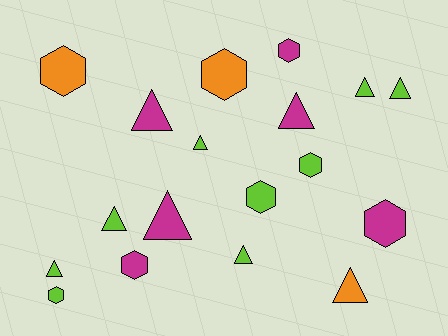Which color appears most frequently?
Lime, with 9 objects.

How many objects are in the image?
There are 18 objects.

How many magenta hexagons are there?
There are 3 magenta hexagons.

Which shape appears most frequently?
Triangle, with 10 objects.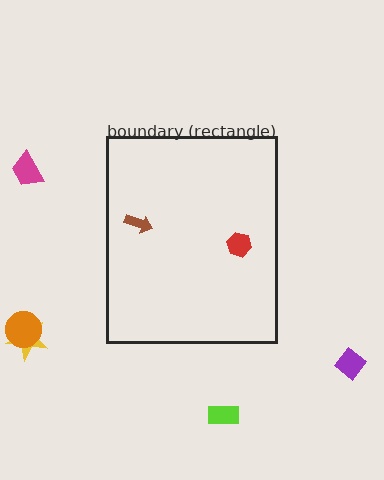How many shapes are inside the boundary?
2 inside, 5 outside.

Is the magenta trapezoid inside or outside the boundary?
Outside.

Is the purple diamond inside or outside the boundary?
Outside.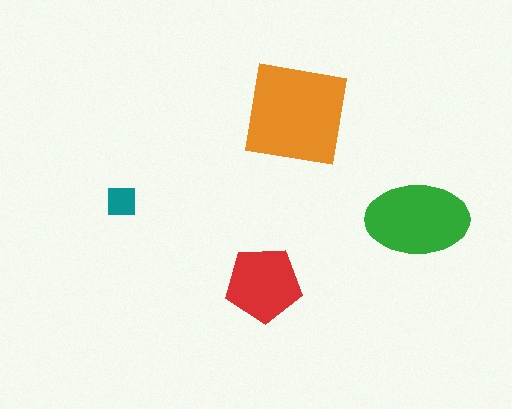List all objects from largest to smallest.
The orange square, the green ellipse, the red pentagon, the teal square.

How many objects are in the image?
There are 4 objects in the image.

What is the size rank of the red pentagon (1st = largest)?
3rd.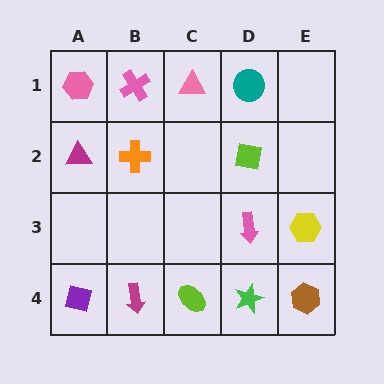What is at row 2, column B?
An orange cross.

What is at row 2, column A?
A magenta triangle.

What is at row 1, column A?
A pink hexagon.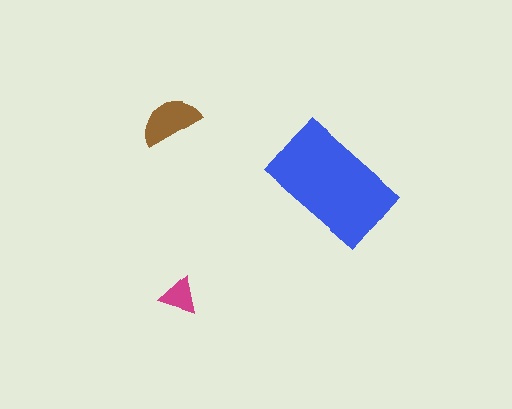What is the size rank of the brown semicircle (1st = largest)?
2nd.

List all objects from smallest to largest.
The magenta triangle, the brown semicircle, the blue rectangle.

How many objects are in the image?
There are 3 objects in the image.